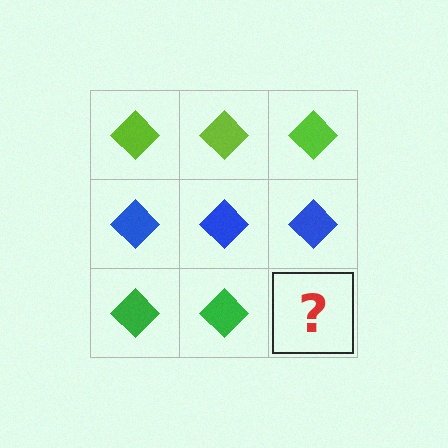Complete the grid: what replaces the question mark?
The question mark should be replaced with a green diamond.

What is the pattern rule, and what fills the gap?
The rule is that each row has a consistent color. The gap should be filled with a green diamond.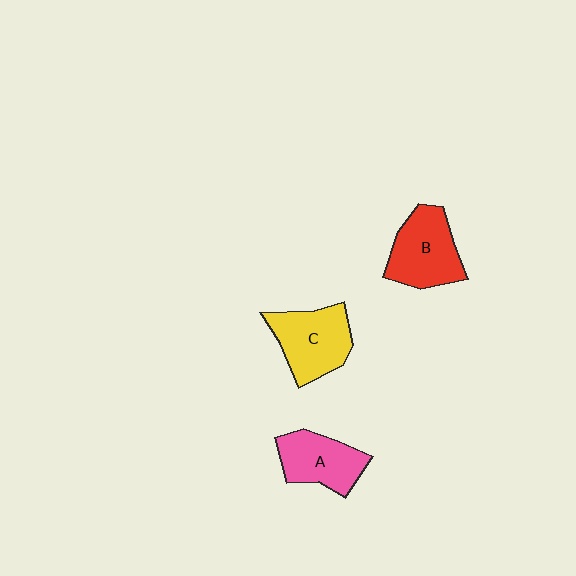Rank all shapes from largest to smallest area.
From largest to smallest: C (yellow), B (red), A (pink).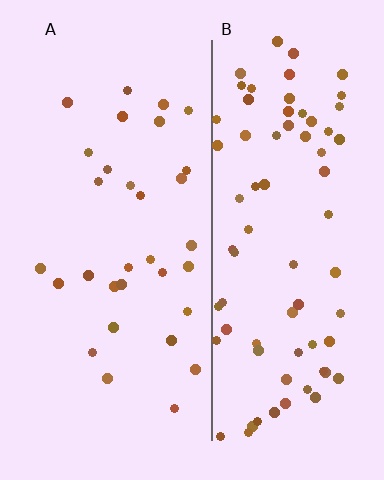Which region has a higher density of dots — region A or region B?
B (the right).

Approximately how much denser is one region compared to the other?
Approximately 2.5× — region B over region A.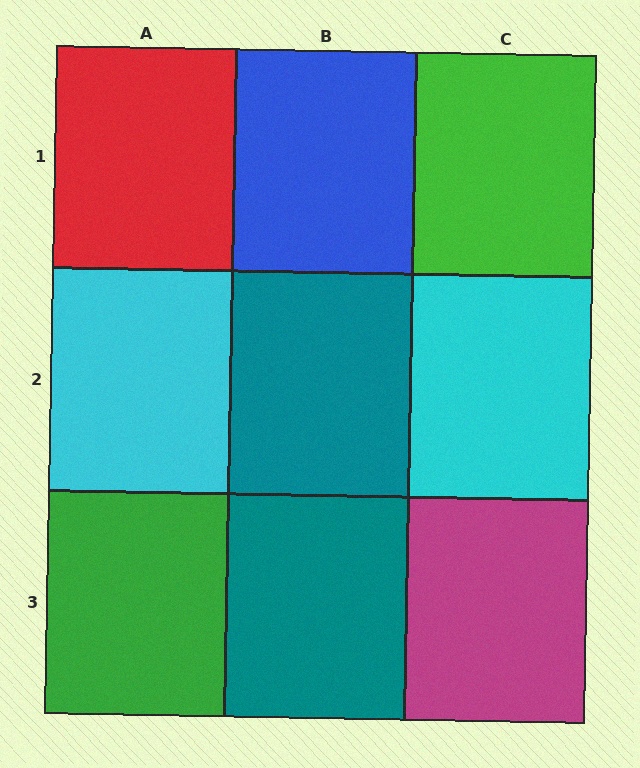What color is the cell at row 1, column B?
Blue.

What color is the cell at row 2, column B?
Teal.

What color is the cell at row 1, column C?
Green.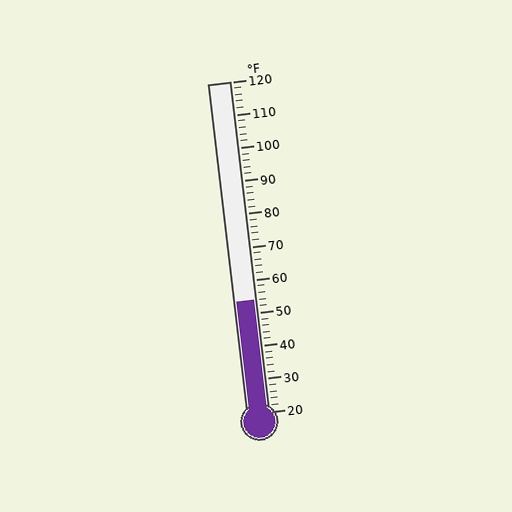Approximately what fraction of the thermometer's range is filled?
The thermometer is filled to approximately 35% of its range.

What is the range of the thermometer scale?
The thermometer scale ranges from 20°F to 120°F.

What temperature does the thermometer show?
The thermometer shows approximately 54°F.